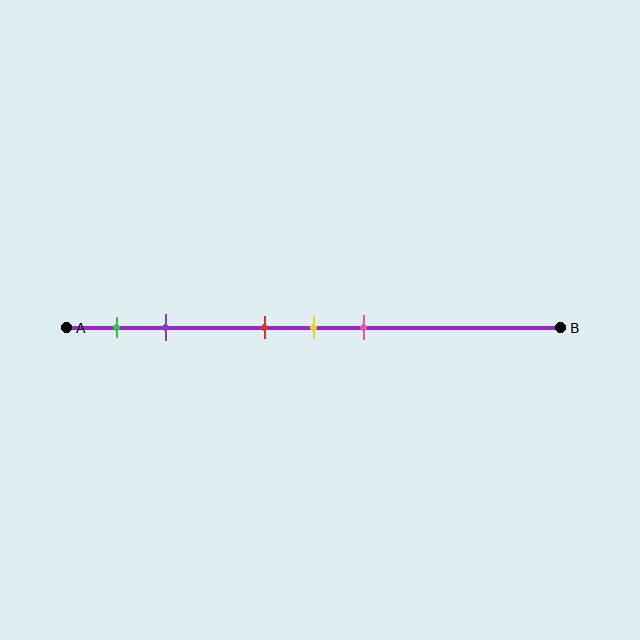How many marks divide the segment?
There are 5 marks dividing the segment.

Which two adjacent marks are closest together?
The red and yellow marks are the closest adjacent pair.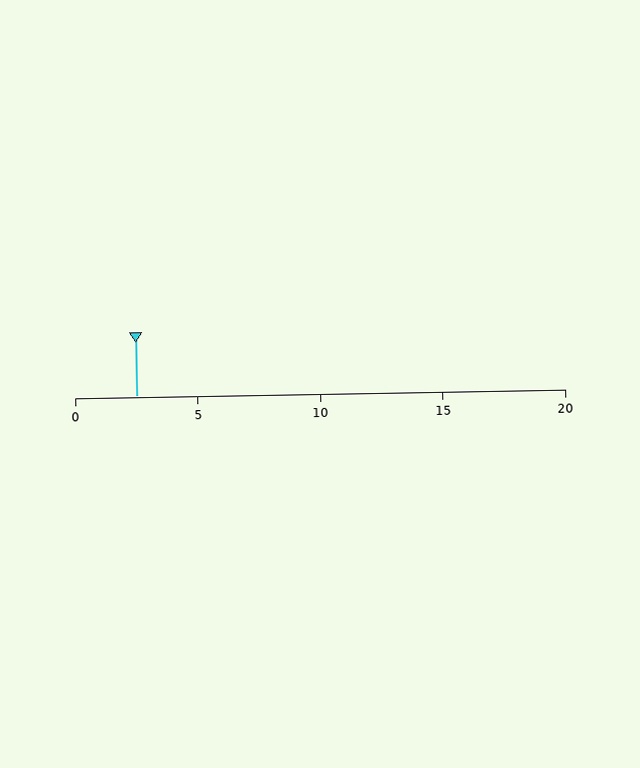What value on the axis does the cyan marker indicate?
The marker indicates approximately 2.5.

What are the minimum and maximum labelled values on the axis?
The axis runs from 0 to 20.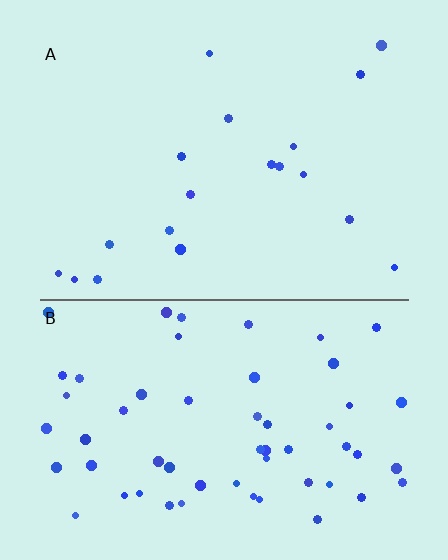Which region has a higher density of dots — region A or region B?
B (the bottom).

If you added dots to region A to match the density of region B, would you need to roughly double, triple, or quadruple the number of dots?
Approximately triple.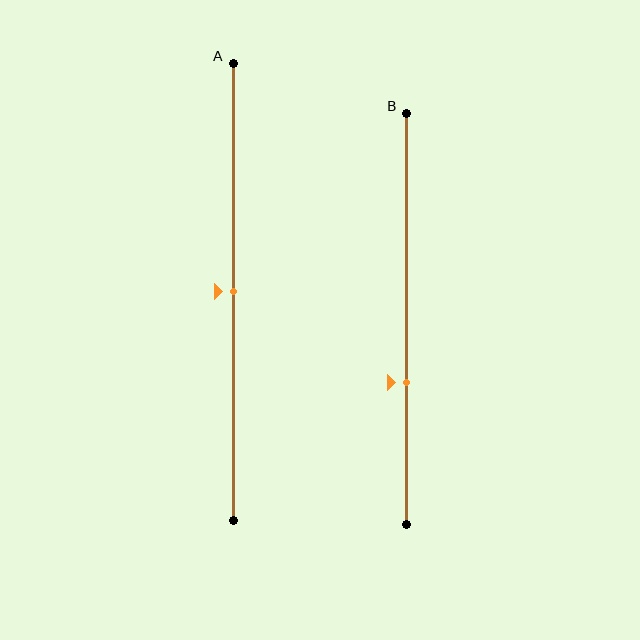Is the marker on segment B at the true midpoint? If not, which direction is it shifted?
No, the marker on segment B is shifted downward by about 16% of the segment length.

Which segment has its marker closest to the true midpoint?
Segment A has its marker closest to the true midpoint.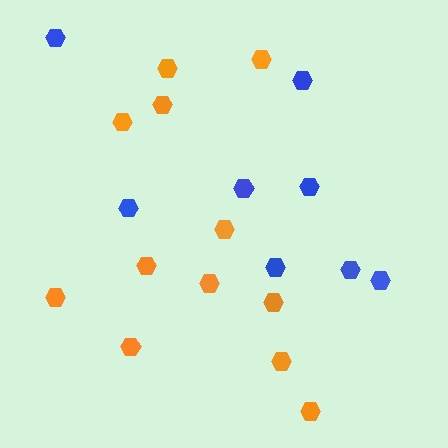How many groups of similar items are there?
There are 2 groups: one group of blue hexagons (8) and one group of orange hexagons (12).